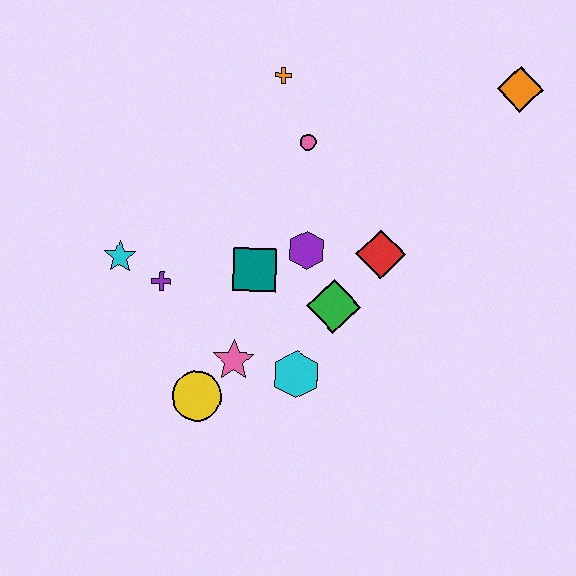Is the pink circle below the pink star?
No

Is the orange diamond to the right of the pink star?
Yes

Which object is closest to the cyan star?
The purple cross is closest to the cyan star.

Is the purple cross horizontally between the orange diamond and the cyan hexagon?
No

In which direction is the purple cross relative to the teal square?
The purple cross is to the left of the teal square.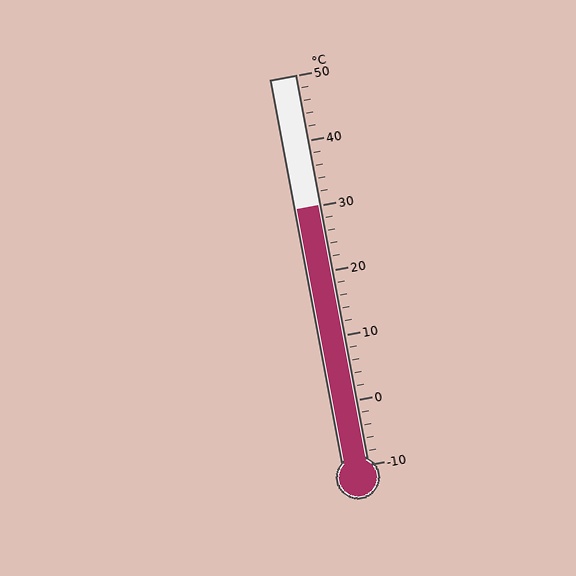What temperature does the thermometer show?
The thermometer shows approximately 30°C.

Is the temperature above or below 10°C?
The temperature is above 10°C.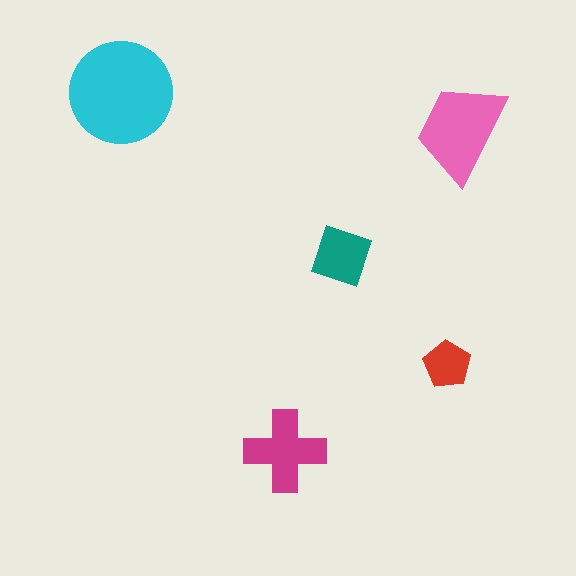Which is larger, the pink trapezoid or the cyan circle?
The cyan circle.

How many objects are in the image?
There are 5 objects in the image.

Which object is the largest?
The cyan circle.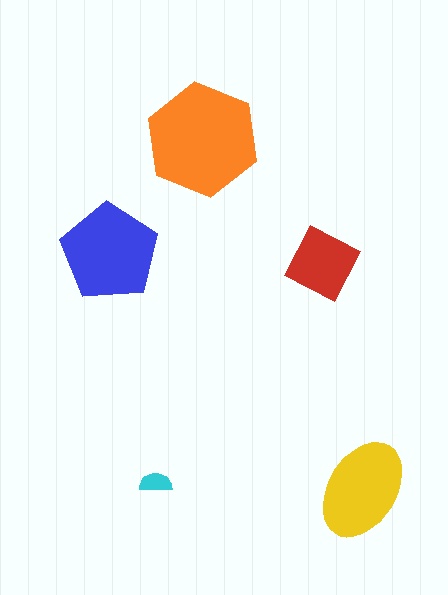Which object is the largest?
The orange hexagon.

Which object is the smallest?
The cyan semicircle.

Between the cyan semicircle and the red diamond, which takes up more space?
The red diamond.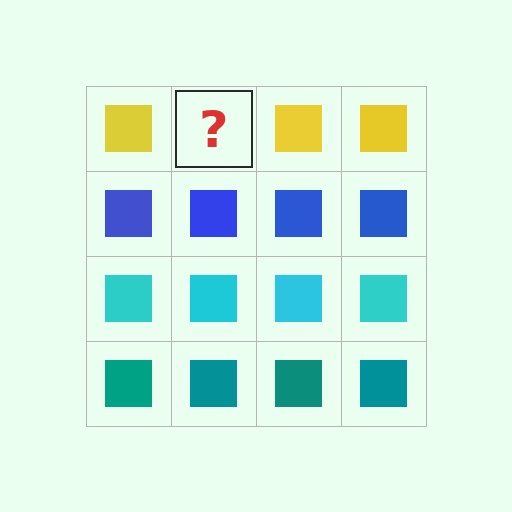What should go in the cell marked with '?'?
The missing cell should contain a yellow square.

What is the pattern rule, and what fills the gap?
The rule is that each row has a consistent color. The gap should be filled with a yellow square.